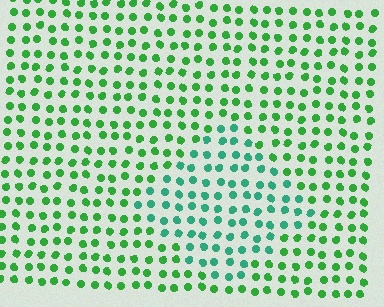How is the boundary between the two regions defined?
The boundary is defined purely by a slight shift in hue (about 34 degrees). Spacing, size, and orientation are identical on both sides.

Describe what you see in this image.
The image is filled with small green elements in a uniform arrangement. A diamond-shaped region is visible where the elements are tinted to a slightly different hue, forming a subtle color boundary.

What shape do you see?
I see a diamond.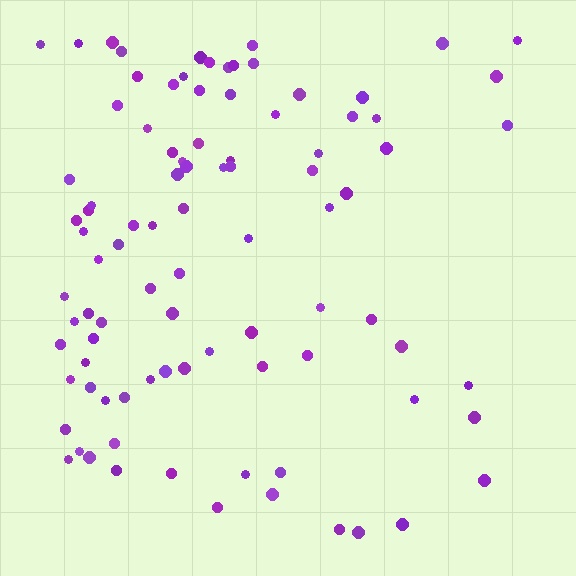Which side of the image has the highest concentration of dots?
The left.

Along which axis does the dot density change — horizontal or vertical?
Horizontal.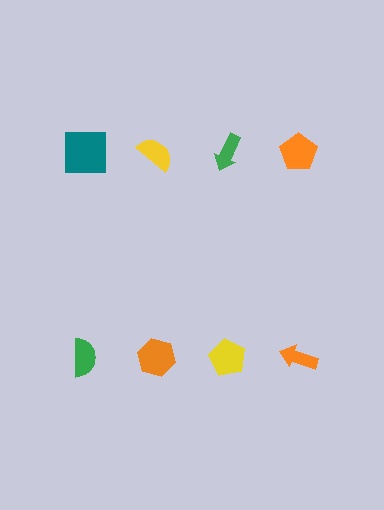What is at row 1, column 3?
A green arrow.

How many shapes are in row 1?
4 shapes.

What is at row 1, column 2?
A yellow semicircle.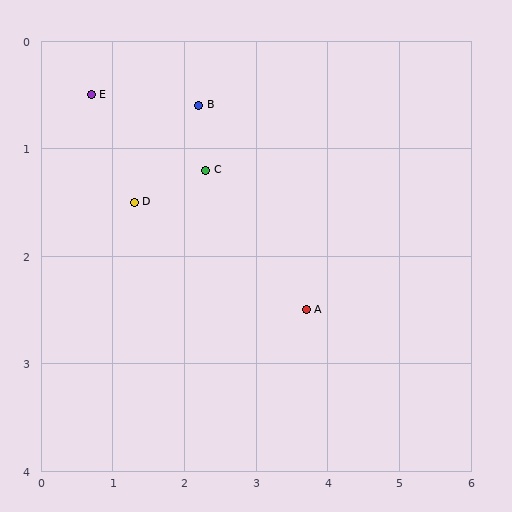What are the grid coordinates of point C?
Point C is at approximately (2.3, 1.2).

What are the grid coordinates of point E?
Point E is at approximately (0.7, 0.5).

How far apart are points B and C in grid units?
Points B and C are about 0.6 grid units apart.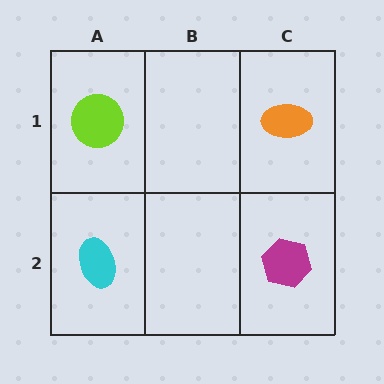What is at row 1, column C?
An orange ellipse.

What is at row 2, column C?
A magenta hexagon.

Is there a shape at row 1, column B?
No, that cell is empty.